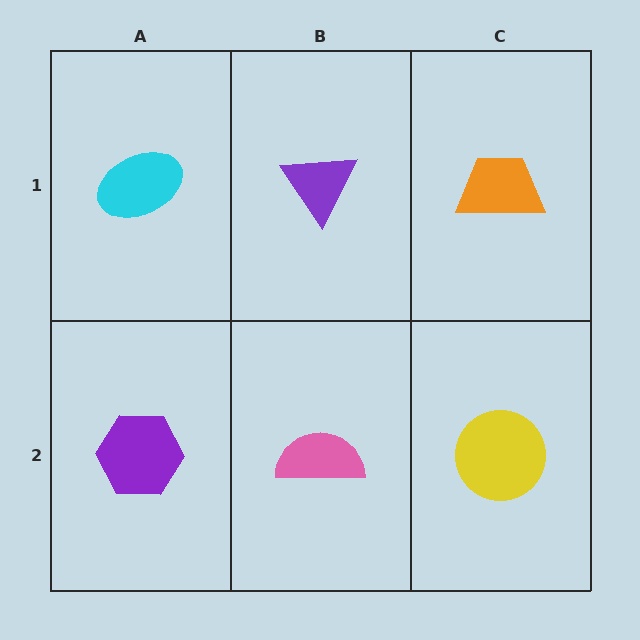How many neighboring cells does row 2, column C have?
2.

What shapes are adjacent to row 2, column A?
A cyan ellipse (row 1, column A), a pink semicircle (row 2, column B).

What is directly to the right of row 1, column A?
A purple triangle.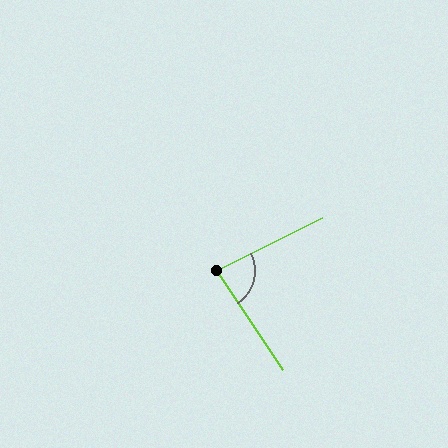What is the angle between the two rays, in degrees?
Approximately 83 degrees.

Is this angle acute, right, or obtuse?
It is acute.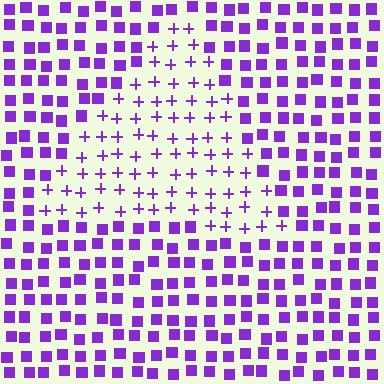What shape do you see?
I see a triangle.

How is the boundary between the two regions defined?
The boundary is defined by a change in element shape: plus signs inside vs. squares outside. All elements share the same color and spacing.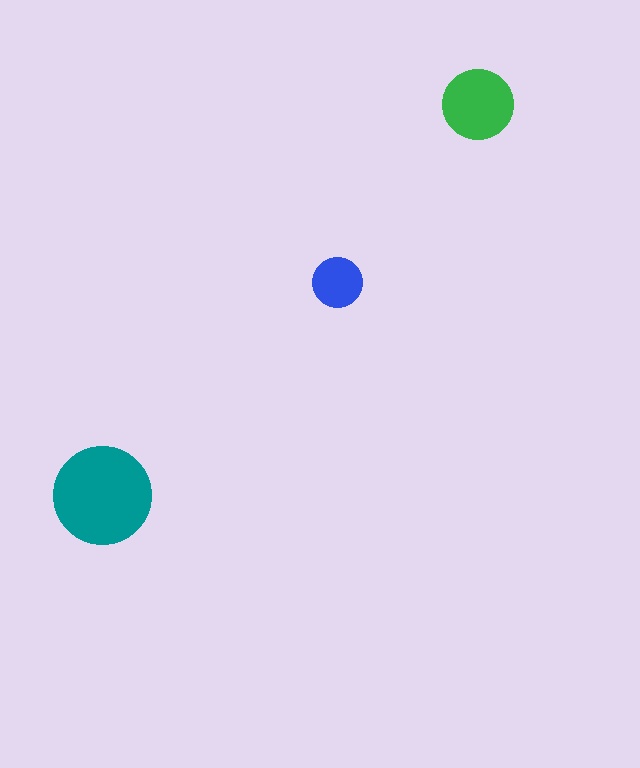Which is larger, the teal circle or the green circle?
The teal one.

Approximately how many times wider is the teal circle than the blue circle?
About 2 times wider.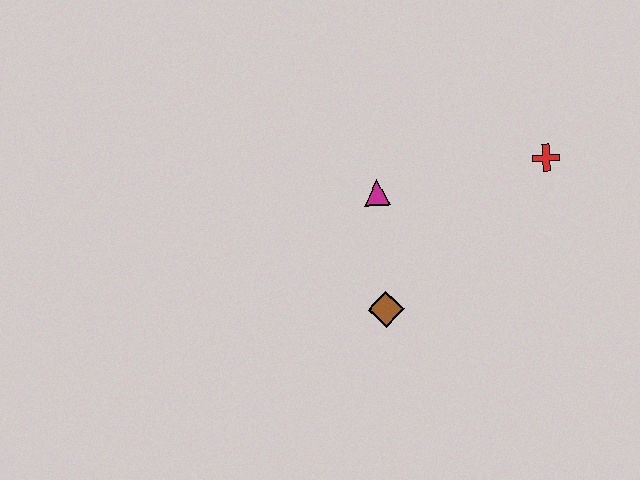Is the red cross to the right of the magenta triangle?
Yes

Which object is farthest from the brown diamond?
The red cross is farthest from the brown diamond.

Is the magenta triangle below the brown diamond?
No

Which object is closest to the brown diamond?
The magenta triangle is closest to the brown diamond.